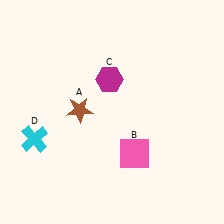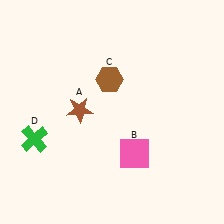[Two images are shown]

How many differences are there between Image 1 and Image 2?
There are 2 differences between the two images.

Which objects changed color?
C changed from magenta to brown. D changed from cyan to green.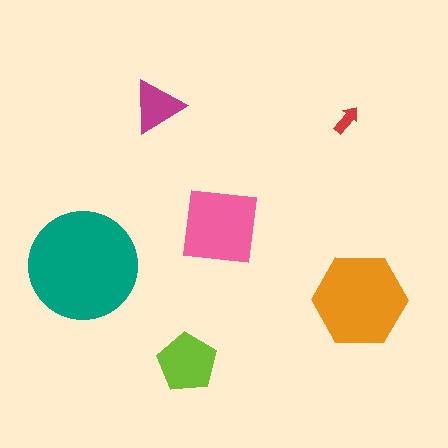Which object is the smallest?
The red arrow.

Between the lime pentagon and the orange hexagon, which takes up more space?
The orange hexagon.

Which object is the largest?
The teal circle.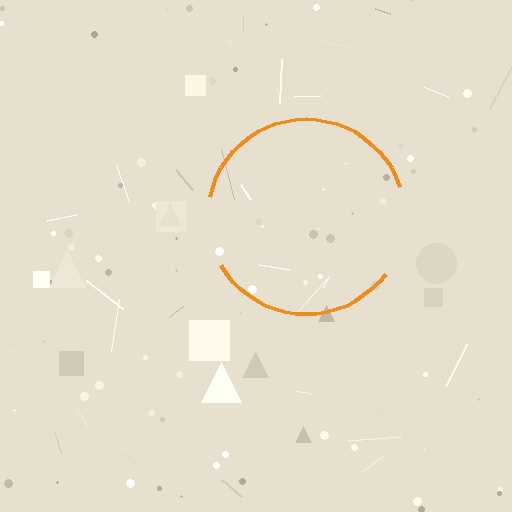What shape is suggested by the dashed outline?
The dashed outline suggests a circle.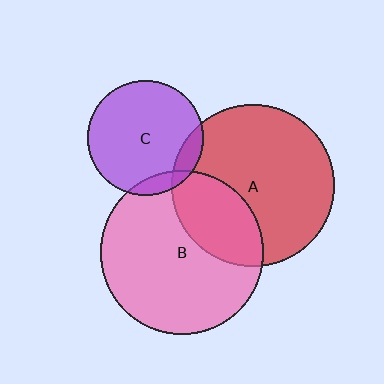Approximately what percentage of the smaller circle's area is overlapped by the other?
Approximately 10%.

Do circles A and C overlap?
Yes.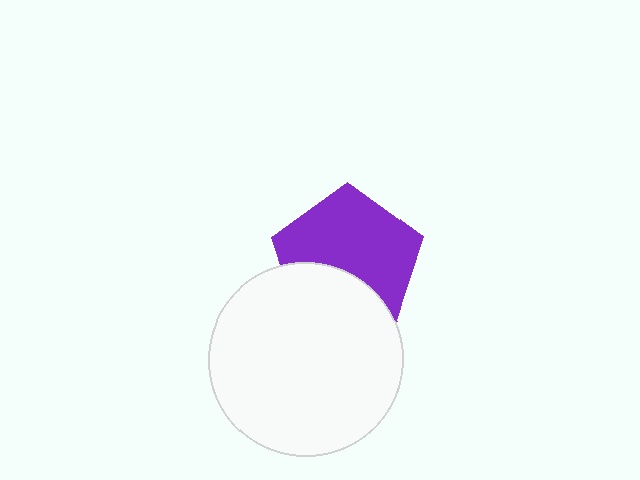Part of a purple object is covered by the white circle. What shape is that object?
It is a pentagon.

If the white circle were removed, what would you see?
You would see the complete purple pentagon.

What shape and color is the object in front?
The object in front is a white circle.